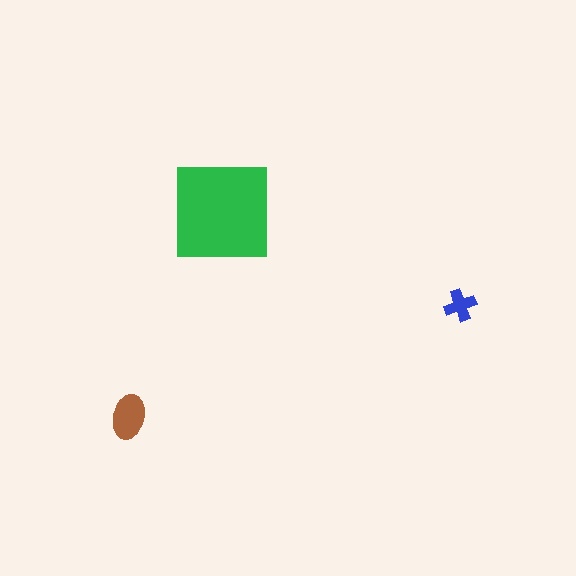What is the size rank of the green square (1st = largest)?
1st.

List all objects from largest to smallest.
The green square, the brown ellipse, the blue cross.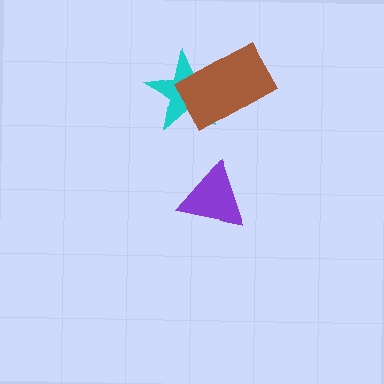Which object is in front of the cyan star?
The brown rectangle is in front of the cyan star.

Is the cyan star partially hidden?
Yes, it is partially covered by another shape.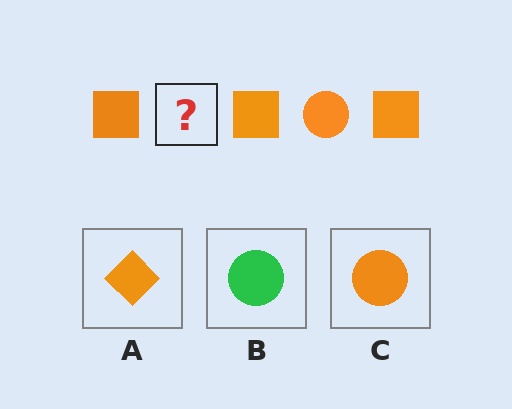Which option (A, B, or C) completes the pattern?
C.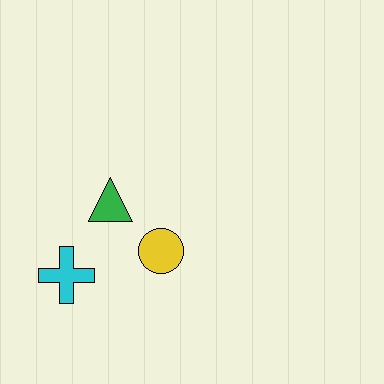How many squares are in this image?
There are no squares.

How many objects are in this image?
There are 3 objects.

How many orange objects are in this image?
There are no orange objects.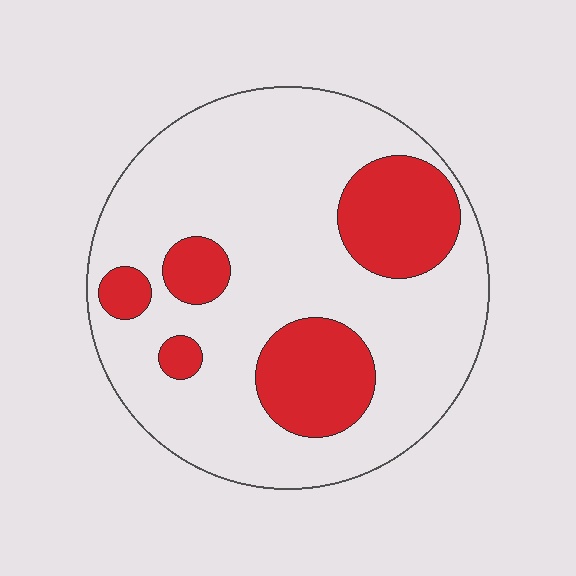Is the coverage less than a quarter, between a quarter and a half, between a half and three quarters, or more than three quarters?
Less than a quarter.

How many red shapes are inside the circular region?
5.